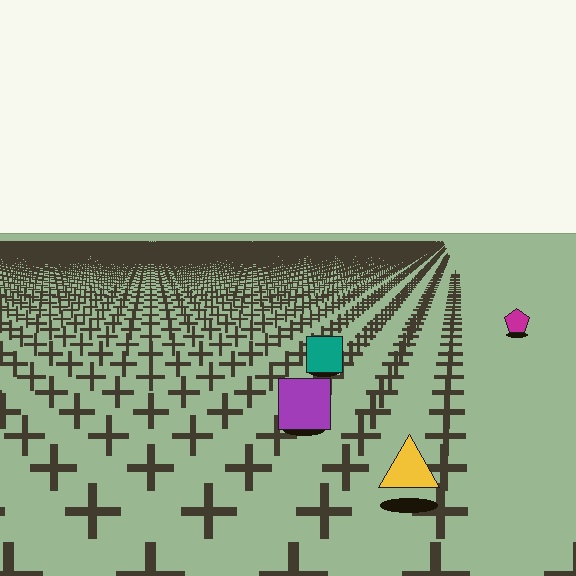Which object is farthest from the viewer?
The magenta pentagon is farthest from the viewer. It appears smaller and the ground texture around it is denser.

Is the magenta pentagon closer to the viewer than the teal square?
No. The teal square is closer — you can tell from the texture gradient: the ground texture is coarser near it.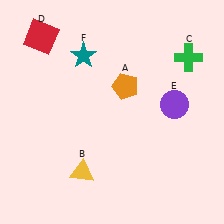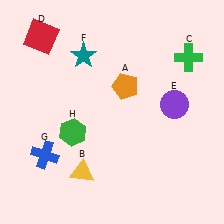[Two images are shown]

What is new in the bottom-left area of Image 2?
A blue cross (G) was added in the bottom-left area of Image 2.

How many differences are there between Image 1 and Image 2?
There are 2 differences between the two images.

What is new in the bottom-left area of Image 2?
A green hexagon (H) was added in the bottom-left area of Image 2.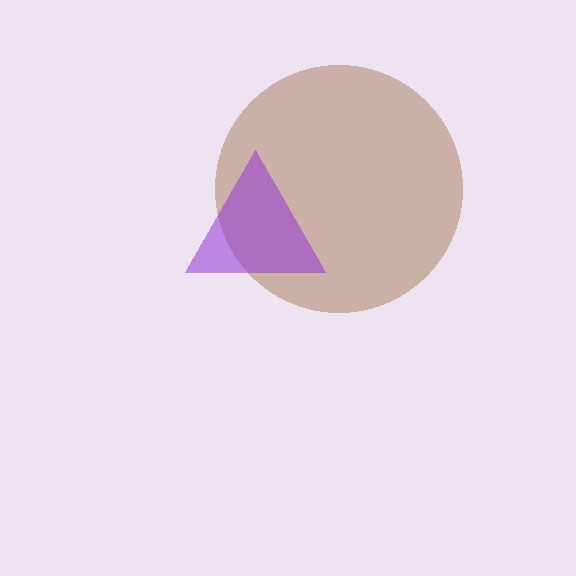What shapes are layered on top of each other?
The layered shapes are: a brown circle, a purple triangle.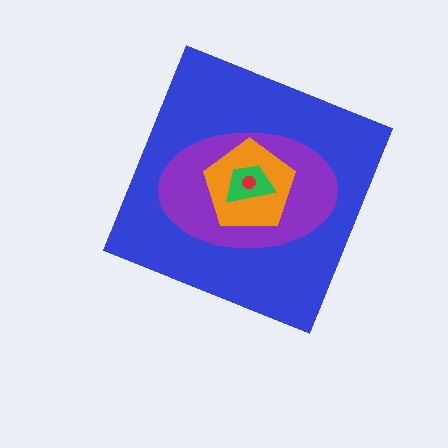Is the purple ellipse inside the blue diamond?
Yes.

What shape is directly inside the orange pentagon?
The green trapezoid.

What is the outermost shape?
The blue diamond.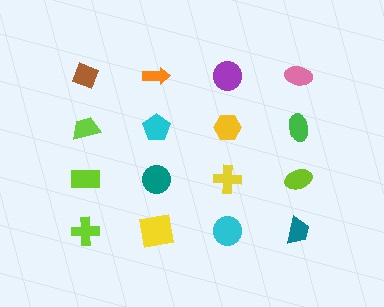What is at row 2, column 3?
A yellow hexagon.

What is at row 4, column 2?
A yellow square.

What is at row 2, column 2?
A cyan pentagon.